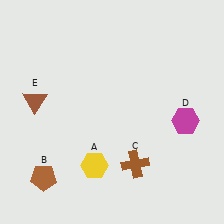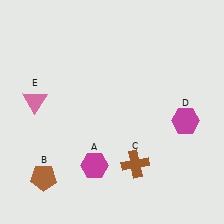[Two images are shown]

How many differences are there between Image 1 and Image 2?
There are 2 differences between the two images.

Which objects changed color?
A changed from yellow to magenta. E changed from brown to pink.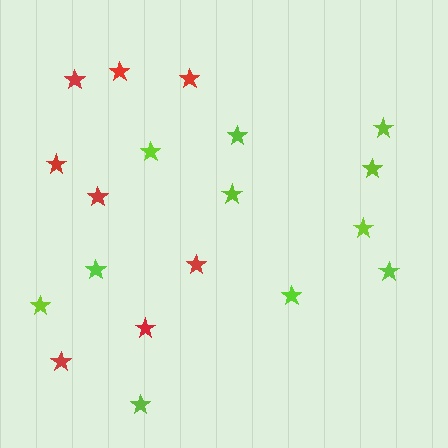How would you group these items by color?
There are 2 groups: one group of red stars (8) and one group of lime stars (11).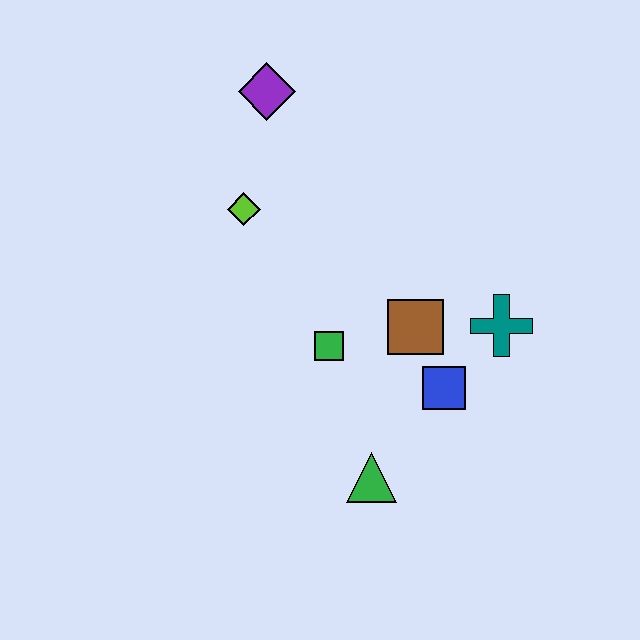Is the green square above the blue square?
Yes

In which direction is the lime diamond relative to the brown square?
The lime diamond is to the left of the brown square.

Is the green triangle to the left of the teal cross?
Yes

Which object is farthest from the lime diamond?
The green triangle is farthest from the lime diamond.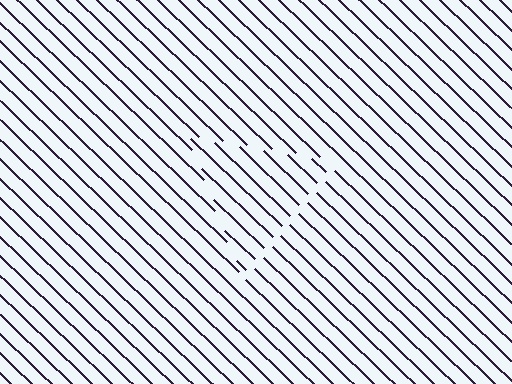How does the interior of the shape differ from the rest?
The interior of the shape contains the same grating, shifted by half a period — the contour is defined by the phase discontinuity where line-ends from the inner and outer gratings abut.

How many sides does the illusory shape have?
3 sides — the line-ends trace a triangle.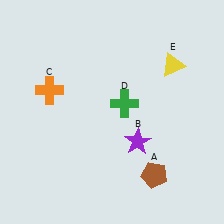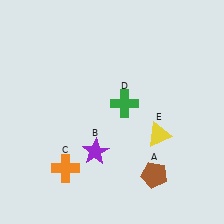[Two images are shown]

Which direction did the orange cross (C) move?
The orange cross (C) moved down.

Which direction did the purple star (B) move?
The purple star (B) moved left.